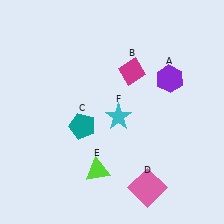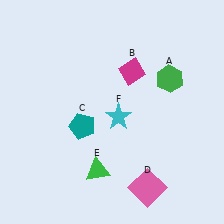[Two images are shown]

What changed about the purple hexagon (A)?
In Image 1, A is purple. In Image 2, it changed to green.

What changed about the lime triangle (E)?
In Image 1, E is lime. In Image 2, it changed to green.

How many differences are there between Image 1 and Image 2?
There are 2 differences between the two images.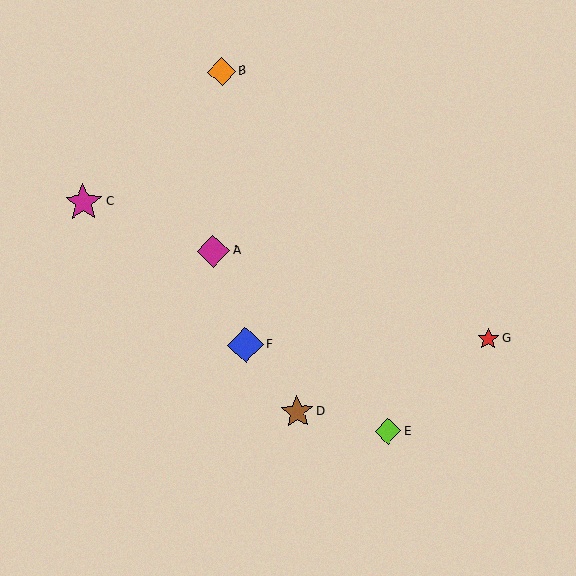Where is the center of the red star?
The center of the red star is at (488, 339).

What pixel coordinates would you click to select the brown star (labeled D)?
Click at (297, 412) to select the brown star D.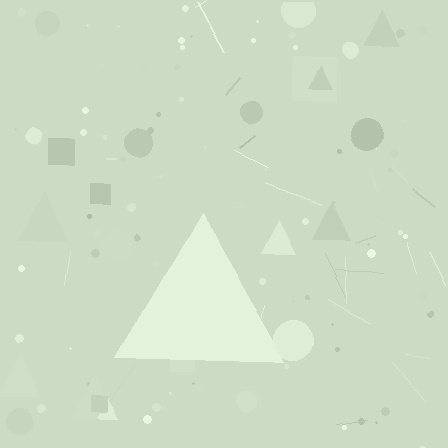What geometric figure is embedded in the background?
A triangle is embedded in the background.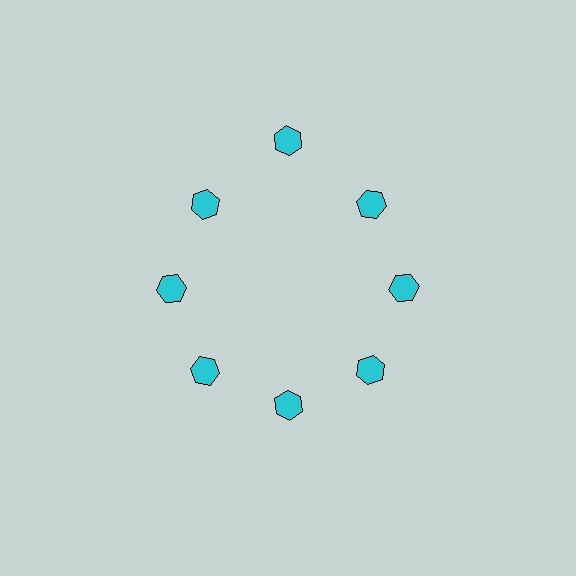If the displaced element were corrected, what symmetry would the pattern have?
It would have 8-fold rotational symmetry — the pattern would map onto itself every 45 degrees.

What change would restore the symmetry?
The symmetry would be restored by moving it inward, back onto the ring so that all 8 hexagons sit at equal angles and equal distance from the center.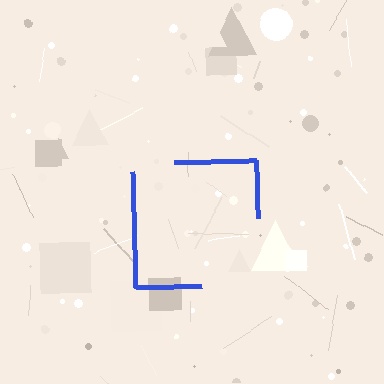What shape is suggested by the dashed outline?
The dashed outline suggests a square.